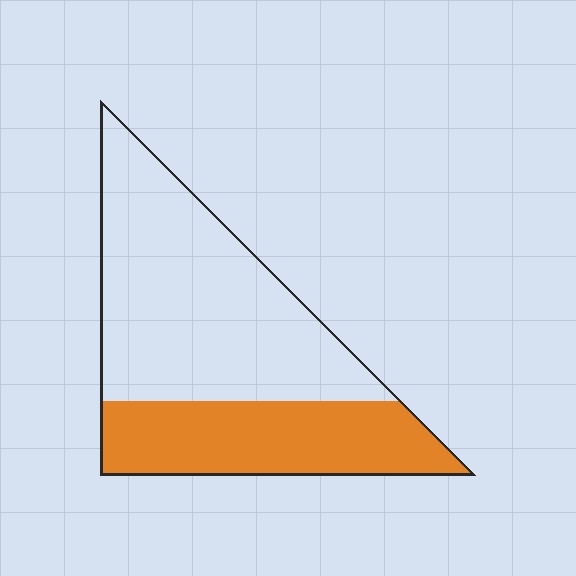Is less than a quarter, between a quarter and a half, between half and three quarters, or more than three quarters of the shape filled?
Between a quarter and a half.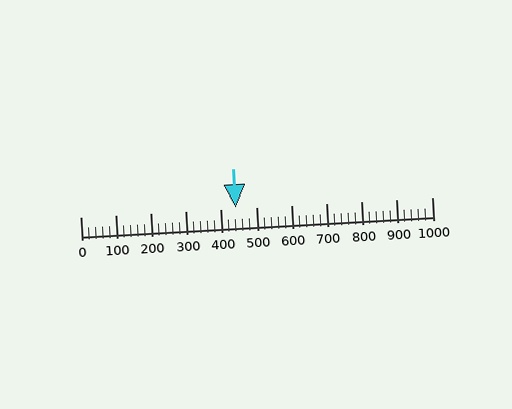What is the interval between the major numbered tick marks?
The major tick marks are spaced 100 units apart.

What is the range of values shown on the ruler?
The ruler shows values from 0 to 1000.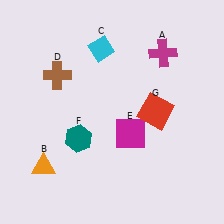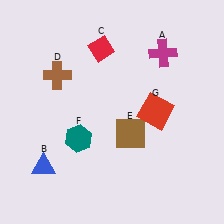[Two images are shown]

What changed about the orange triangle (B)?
In Image 1, B is orange. In Image 2, it changed to blue.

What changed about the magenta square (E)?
In Image 1, E is magenta. In Image 2, it changed to brown.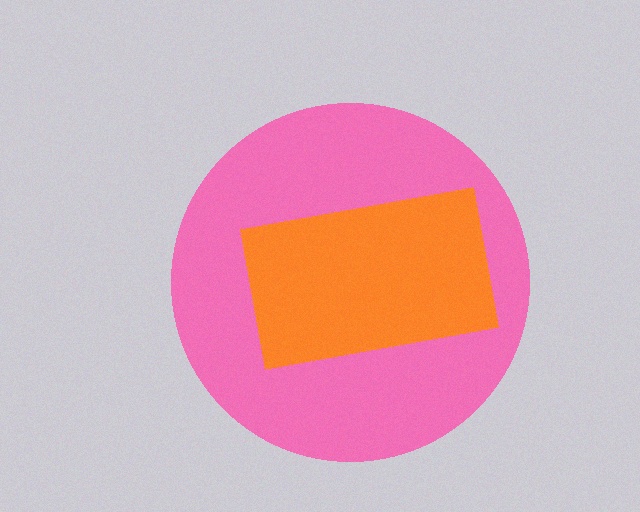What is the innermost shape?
The orange rectangle.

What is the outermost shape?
The pink circle.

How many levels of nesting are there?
2.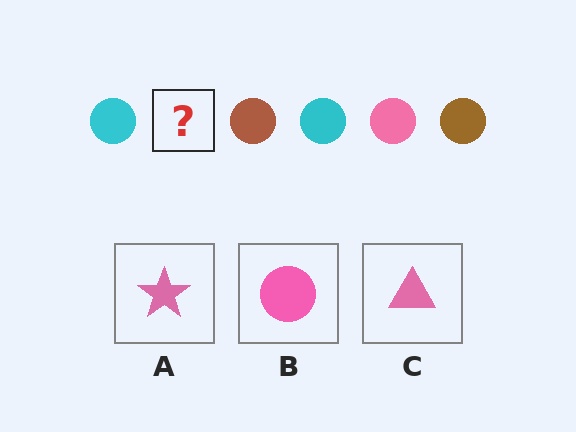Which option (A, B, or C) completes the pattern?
B.